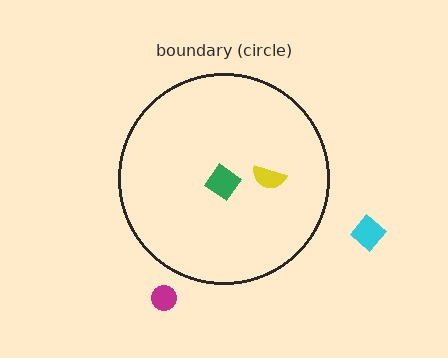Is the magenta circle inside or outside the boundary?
Outside.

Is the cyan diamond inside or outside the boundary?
Outside.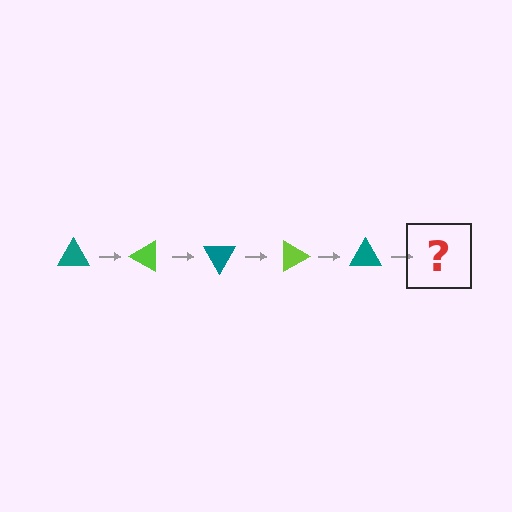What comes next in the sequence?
The next element should be a lime triangle, rotated 150 degrees from the start.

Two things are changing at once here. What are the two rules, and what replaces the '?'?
The two rules are that it rotates 30 degrees each step and the color cycles through teal and lime. The '?' should be a lime triangle, rotated 150 degrees from the start.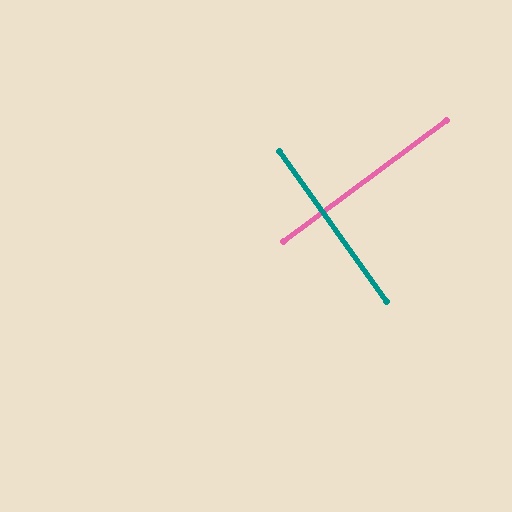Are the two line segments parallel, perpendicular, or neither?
Perpendicular — they meet at approximately 89°.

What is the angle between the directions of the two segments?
Approximately 89 degrees.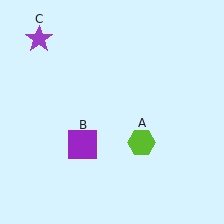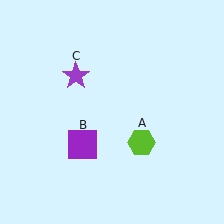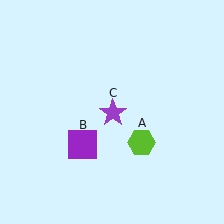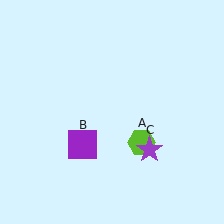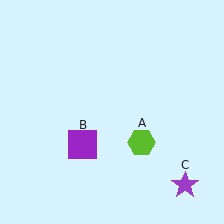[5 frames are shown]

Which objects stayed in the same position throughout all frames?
Lime hexagon (object A) and purple square (object B) remained stationary.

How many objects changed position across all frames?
1 object changed position: purple star (object C).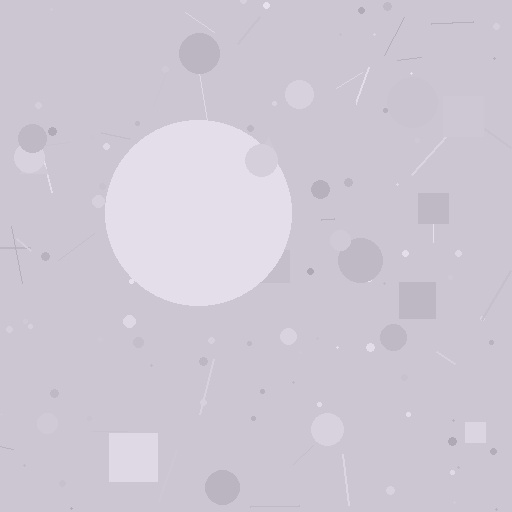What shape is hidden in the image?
A circle is hidden in the image.